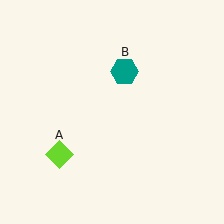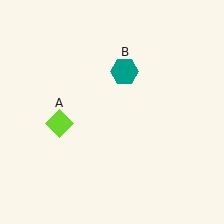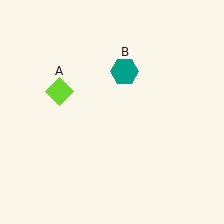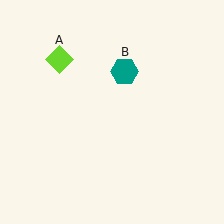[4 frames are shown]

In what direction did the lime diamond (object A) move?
The lime diamond (object A) moved up.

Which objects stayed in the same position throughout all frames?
Teal hexagon (object B) remained stationary.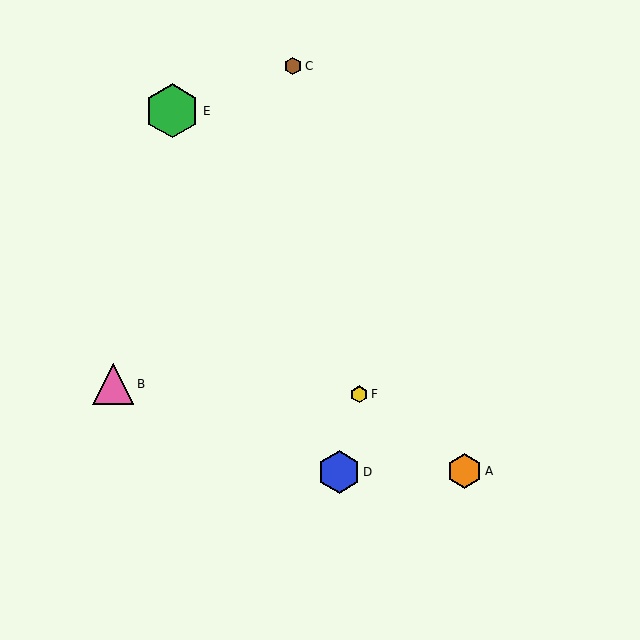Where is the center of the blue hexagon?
The center of the blue hexagon is at (339, 472).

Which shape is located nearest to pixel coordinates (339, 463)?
The blue hexagon (labeled D) at (339, 472) is nearest to that location.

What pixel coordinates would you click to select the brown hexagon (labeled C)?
Click at (293, 66) to select the brown hexagon C.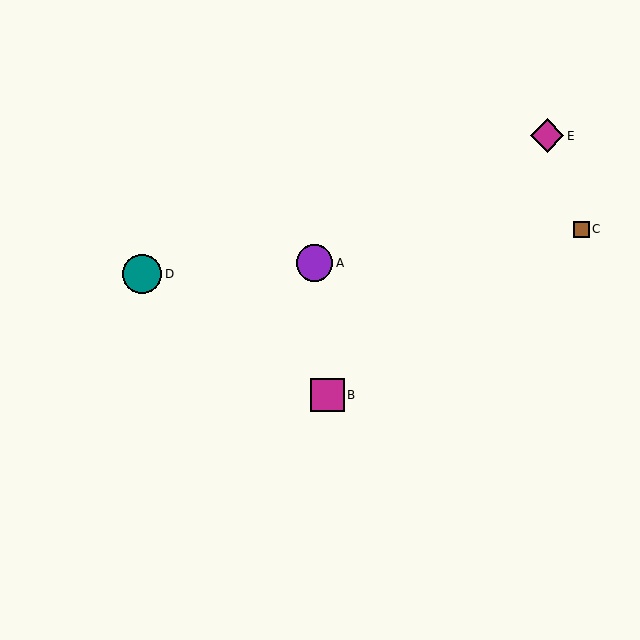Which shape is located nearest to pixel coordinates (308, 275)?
The purple circle (labeled A) at (314, 263) is nearest to that location.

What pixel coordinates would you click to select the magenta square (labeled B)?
Click at (328, 395) to select the magenta square B.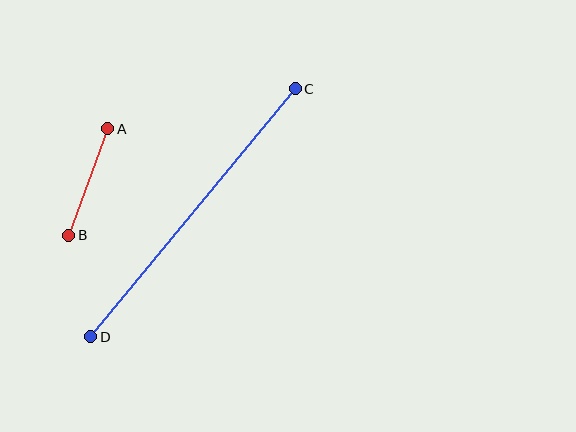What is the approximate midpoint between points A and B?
The midpoint is at approximately (88, 182) pixels.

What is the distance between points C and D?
The distance is approximately 321 pixels.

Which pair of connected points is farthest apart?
Points C and D are farthest apart.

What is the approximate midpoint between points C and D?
The midpoint is at approximately (193, 213) pixels.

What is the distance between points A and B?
The distance is approximately 113 pixels.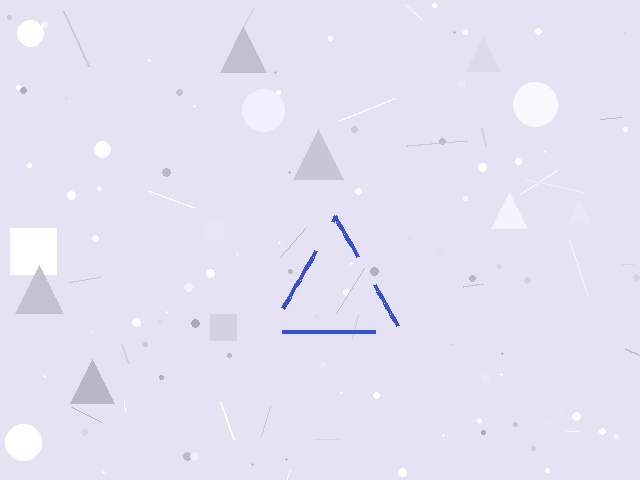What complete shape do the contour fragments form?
The contour fragments form a triangle.